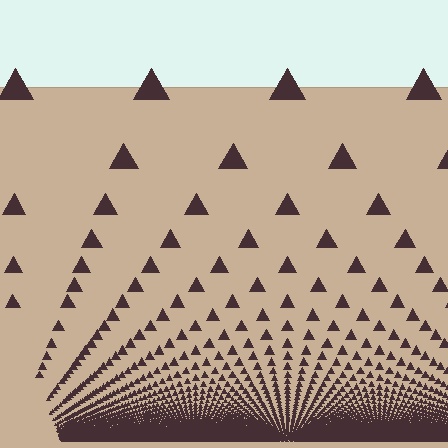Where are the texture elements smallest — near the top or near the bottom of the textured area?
Near the bottom.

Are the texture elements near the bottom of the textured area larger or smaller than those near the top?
Smaller. The gradient is inverted — elements near the bottom are smaller and denser.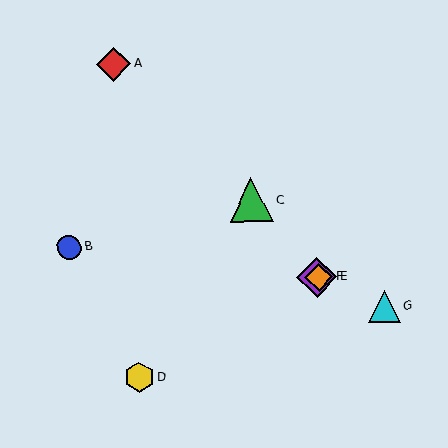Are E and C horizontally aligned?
No, E is at y≈277 and C is at y≈200.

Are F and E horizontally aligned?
Yes, both are at y≈277.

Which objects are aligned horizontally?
Objects E, F are aligned horizontally.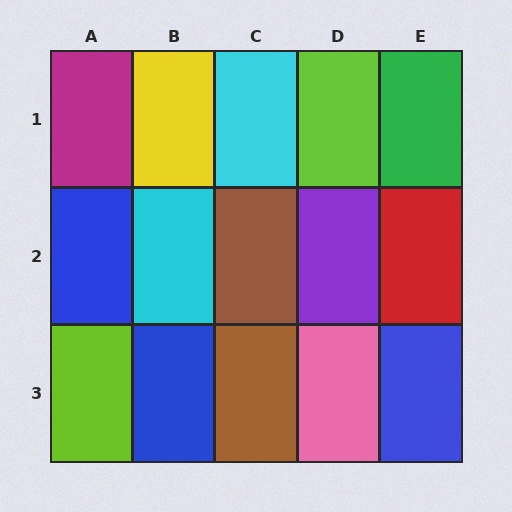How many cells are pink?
1 cell is pink.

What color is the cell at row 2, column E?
Red.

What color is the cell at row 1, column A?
Magenta.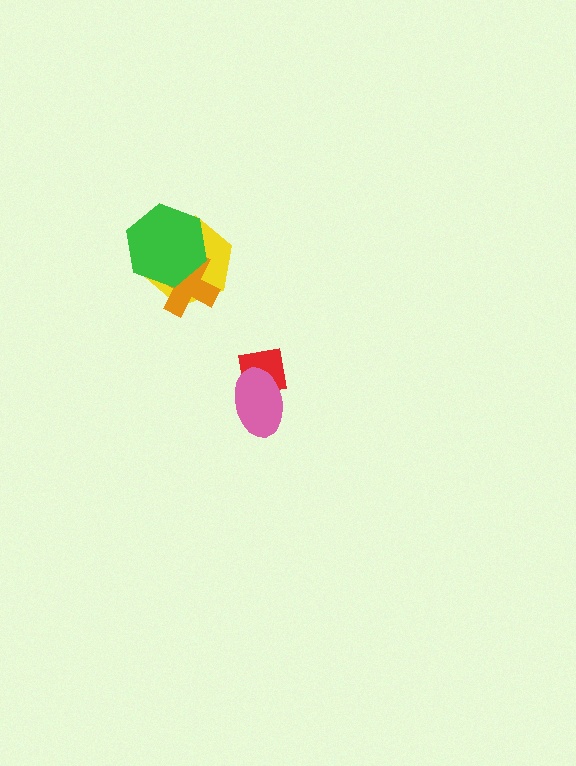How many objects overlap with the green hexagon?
2 objects overlap with the green hexagon.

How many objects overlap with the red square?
1 object overlaps with the red square.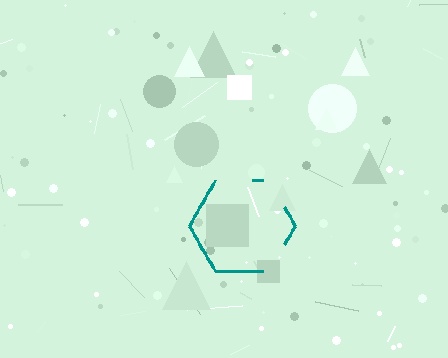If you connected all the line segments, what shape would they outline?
They would outline a hexagon.